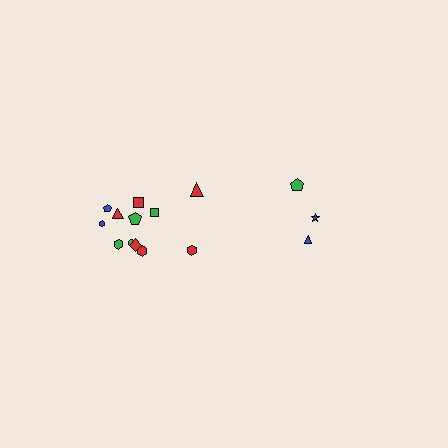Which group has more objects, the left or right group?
The left group.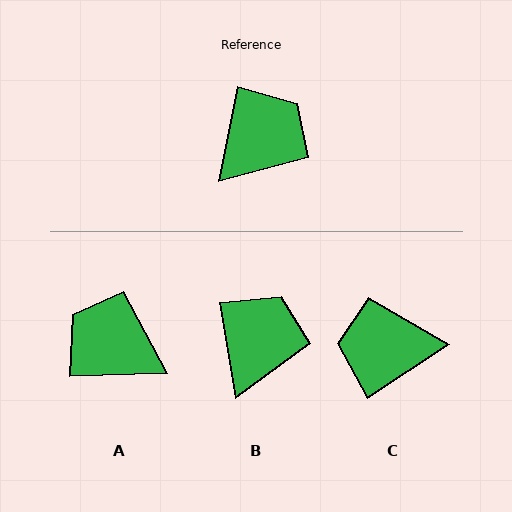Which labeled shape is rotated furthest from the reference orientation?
C, about 135 degrees away.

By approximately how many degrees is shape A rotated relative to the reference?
Approximately 103 degrees counter-clockwise.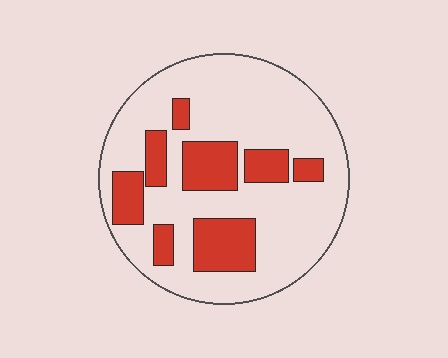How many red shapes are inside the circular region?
8.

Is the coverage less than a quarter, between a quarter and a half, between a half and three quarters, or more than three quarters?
Between a quarter and a half.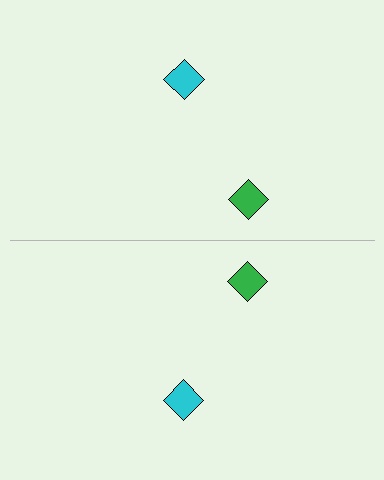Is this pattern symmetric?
Yes, this pattern has bilateral (reflection) symmetry.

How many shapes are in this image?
There are 4 shapes in this image.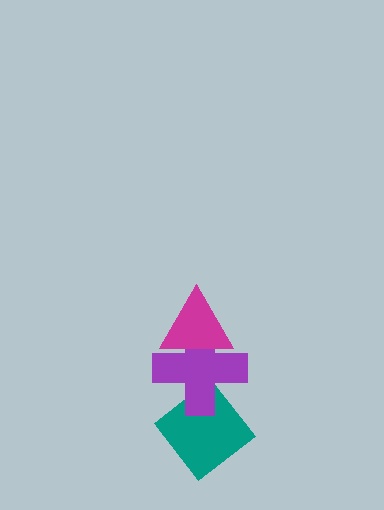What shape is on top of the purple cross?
The magenta triangle is on top of the purple cross.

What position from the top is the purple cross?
The purple cross is 2nd from the top.